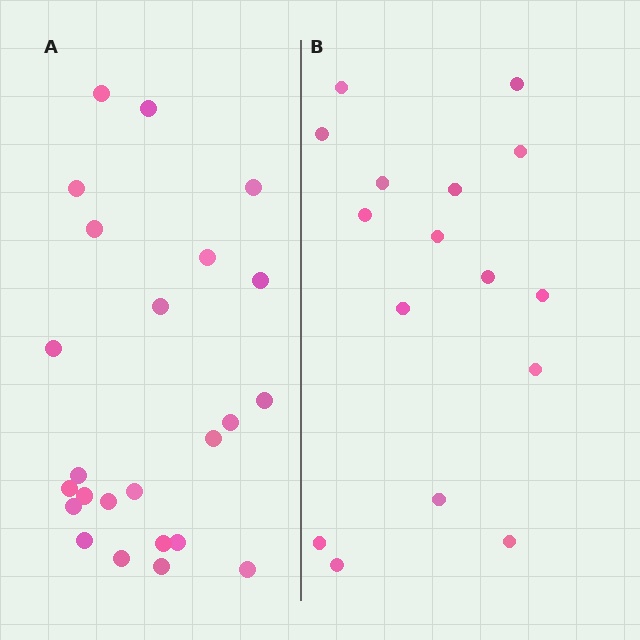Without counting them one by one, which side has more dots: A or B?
Region A (the left region) has more dots.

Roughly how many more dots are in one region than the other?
Region A has roughly 8 or so more dots than region B.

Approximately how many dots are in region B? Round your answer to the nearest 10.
About 20 dots. (The exact count is 16, which rounds to 20.)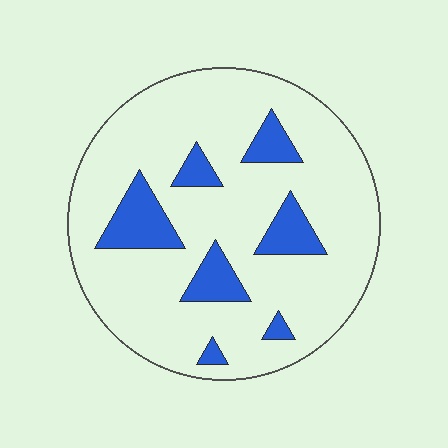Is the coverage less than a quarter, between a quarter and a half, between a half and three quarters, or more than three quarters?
Less than a quarter.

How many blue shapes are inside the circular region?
7.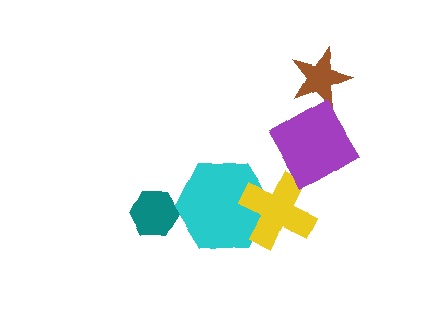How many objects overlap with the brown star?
0 objects overlap with the brown star.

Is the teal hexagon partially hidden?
No, no other shape covers it.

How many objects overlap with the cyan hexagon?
1 object overlaps with the cyan hexagon.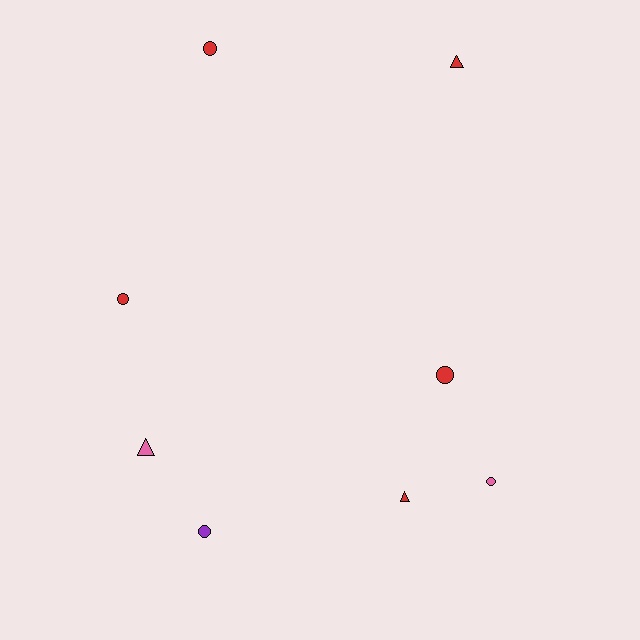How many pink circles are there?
There is 1 pink circle.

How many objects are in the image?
There are 8 objects.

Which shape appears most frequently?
Circle, with 5 objects.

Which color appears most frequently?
Red, with 5 objects.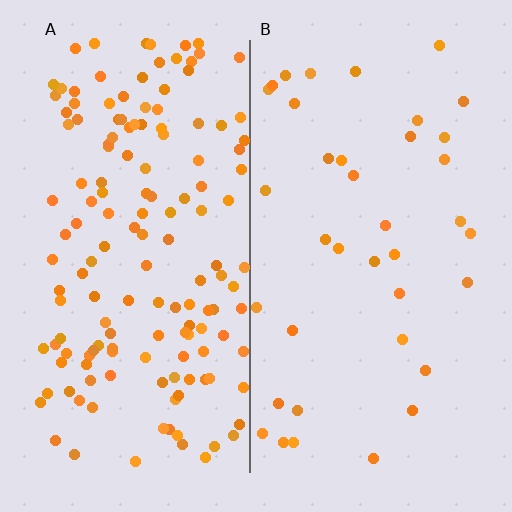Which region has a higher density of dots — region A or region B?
A (the left).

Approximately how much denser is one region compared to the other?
Approximately 4.0× — region A over region B.